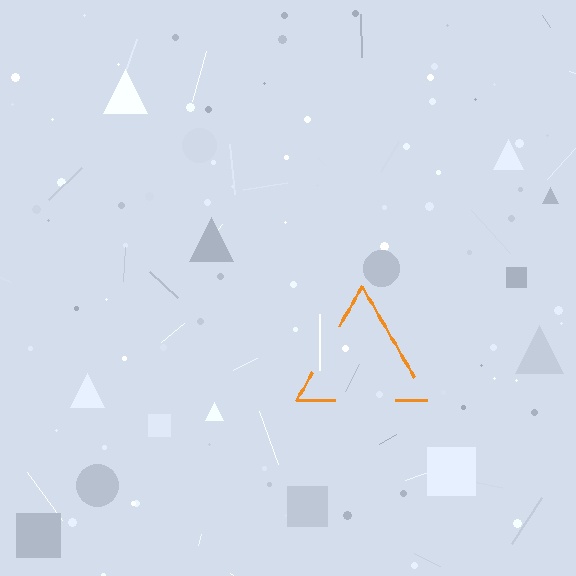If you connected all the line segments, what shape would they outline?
They would outline a triangle.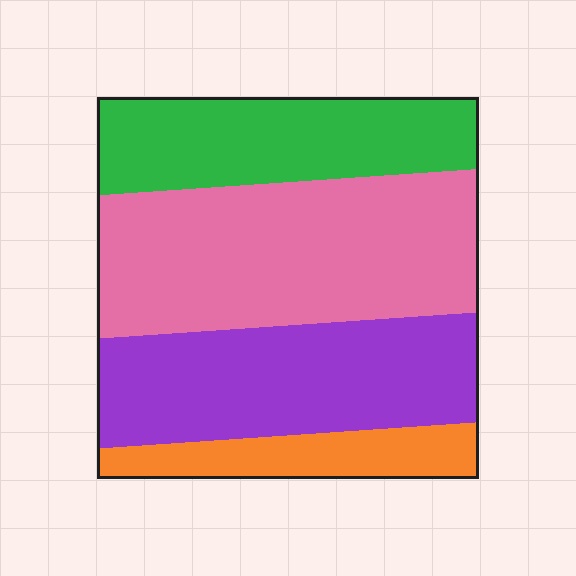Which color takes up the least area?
Orange, at roughly 10%.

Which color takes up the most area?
Pink, at roughly 40%.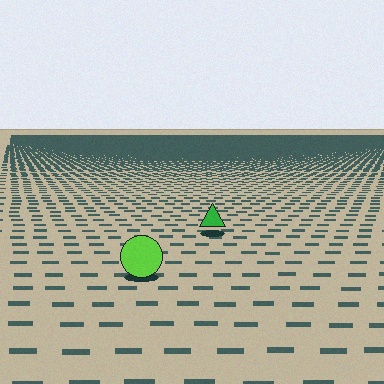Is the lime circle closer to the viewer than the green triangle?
Yes. The lime circle is closer — you can tell from the texture gradient: the ground texture is coarser near it.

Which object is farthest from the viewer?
The green triangle is farthest from the viewer. It appears smaller and the ground texture around it is denser.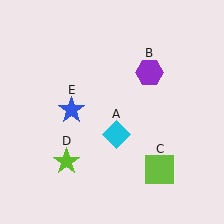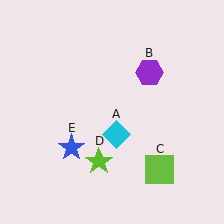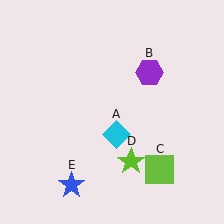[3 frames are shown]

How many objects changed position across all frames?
2 objects changed position: lime star (object D), blue star (object E).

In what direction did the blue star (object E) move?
The blue star (object E) moved down.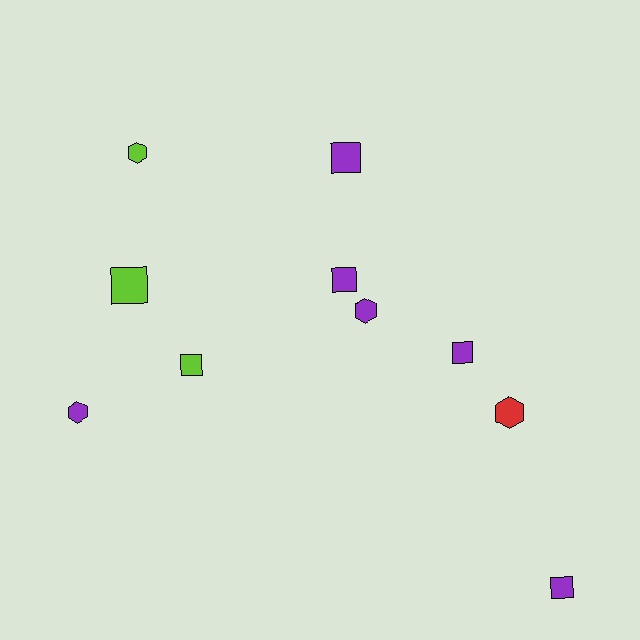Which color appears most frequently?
Purple, with 6 objects.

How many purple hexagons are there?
There are 2 purple hexagons.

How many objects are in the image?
There are 10 objects.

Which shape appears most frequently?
Square, with 6 objects.